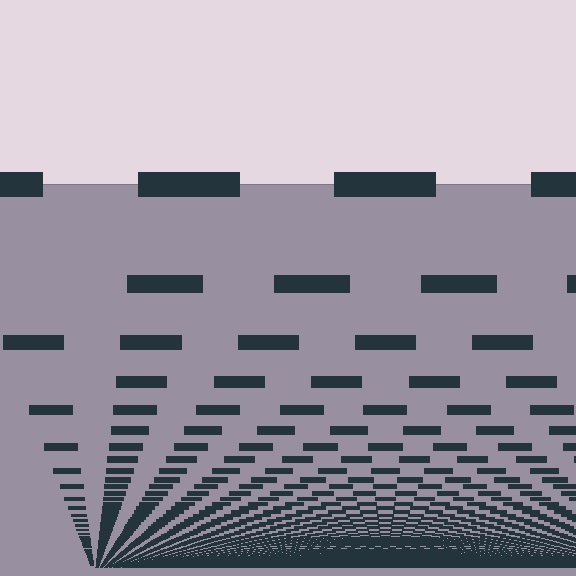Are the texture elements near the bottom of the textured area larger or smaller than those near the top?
Smaller. The gradient is inverted — elements near the bottom are smaller and denser.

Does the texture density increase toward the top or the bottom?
Density increases toward the bottom.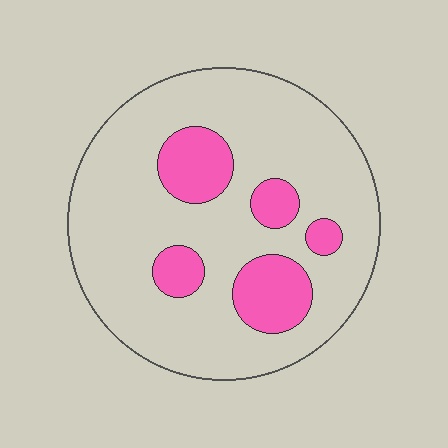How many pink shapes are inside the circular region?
5.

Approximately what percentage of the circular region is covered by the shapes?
Approximately 20%.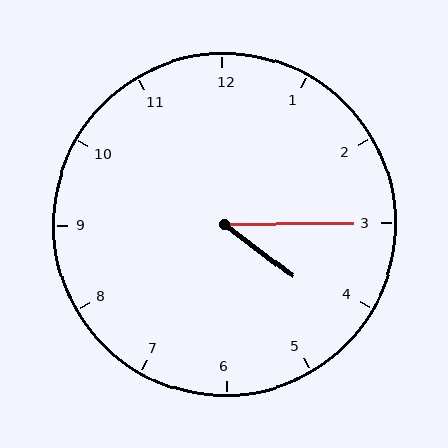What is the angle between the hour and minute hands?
Approximately 38 degrees.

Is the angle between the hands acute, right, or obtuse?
It is acute.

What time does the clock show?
4:15.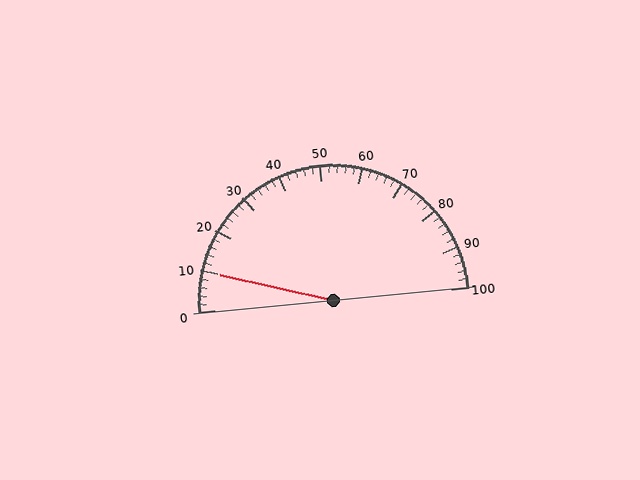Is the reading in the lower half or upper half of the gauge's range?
The reading is in the lower half of the range (0 to 100).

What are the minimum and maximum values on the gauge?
The gauge ranges from 0 to 100.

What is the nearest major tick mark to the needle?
The nearest major tick mark is 10.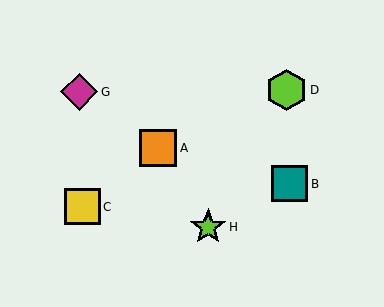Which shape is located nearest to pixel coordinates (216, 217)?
The lime star (labeled H) at (208, 227) is nearest to that location.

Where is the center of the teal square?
The center of the teal square is at (290, 184).